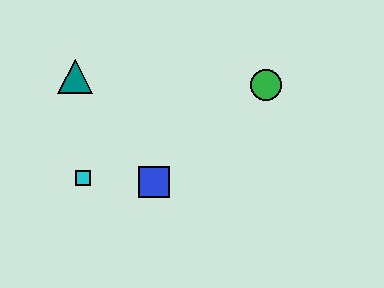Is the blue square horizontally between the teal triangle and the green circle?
Yes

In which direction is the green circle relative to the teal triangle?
The green circle is to the right of the teal triangle.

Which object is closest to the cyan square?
The blue square is closest to the cyan square.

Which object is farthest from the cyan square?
The green circle is farthest from the cyan square.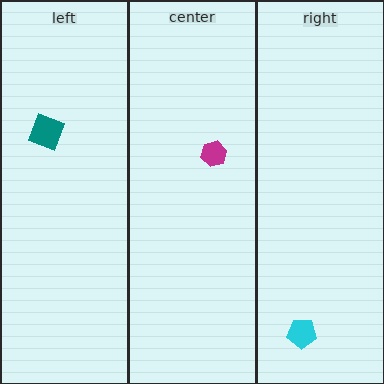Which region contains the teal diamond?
The left region.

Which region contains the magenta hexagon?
The center region.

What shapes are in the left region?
The teal diamond.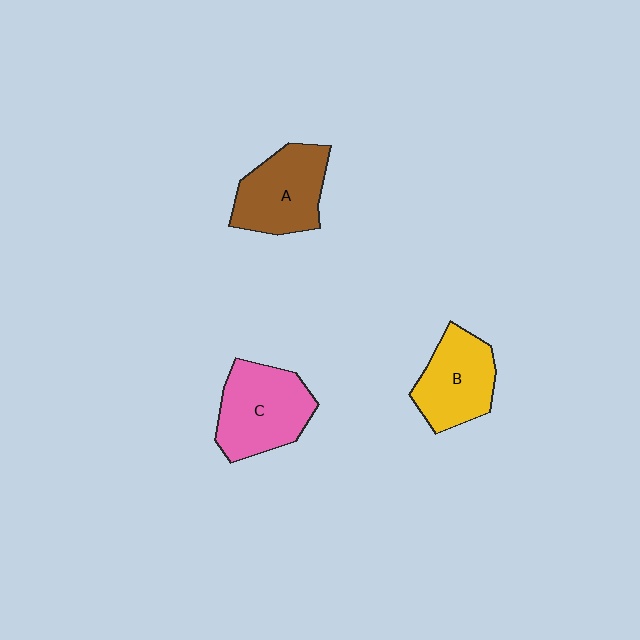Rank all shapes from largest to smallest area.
From largest to smallest: C (pink), A (brown), B (yellow).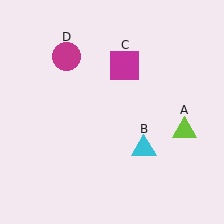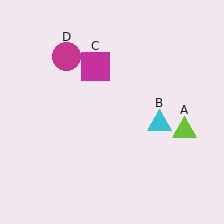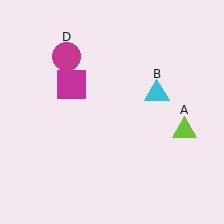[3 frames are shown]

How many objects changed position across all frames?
2 objects changed position: cyan triangle (object B), magenta square (object C).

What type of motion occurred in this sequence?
The cyan triangle (object B), magenta square (object C) rotated counterclockwise around the center of the scene.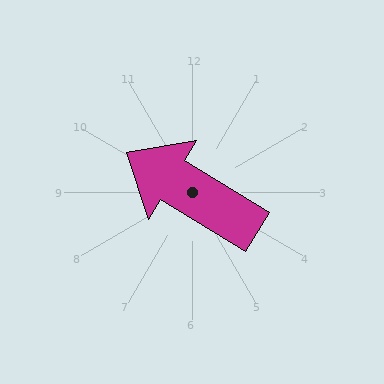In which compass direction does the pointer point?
Northwest.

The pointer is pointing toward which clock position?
Roughly 10 o'clock.